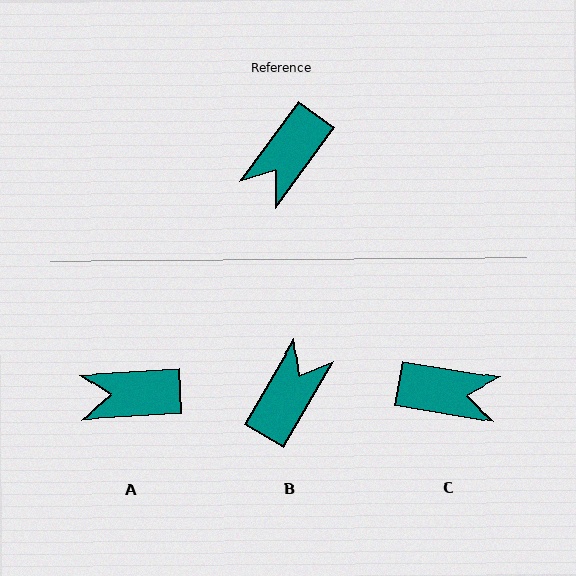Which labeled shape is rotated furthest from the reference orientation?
B, about 174 degrees away.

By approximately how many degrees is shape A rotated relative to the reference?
Approximately 50 degrees clockwise.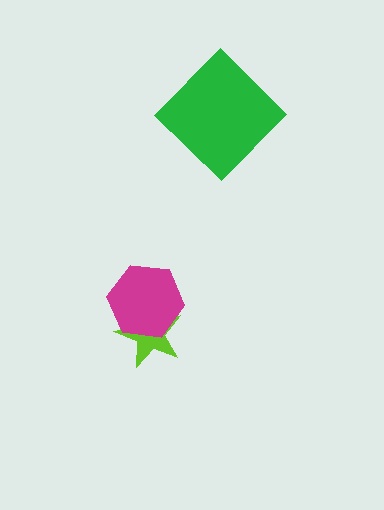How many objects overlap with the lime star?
1 object overlaps with the lime star.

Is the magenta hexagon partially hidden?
No, no other shape covers it.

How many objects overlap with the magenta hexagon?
1 object overlaps with the magenta hexagon.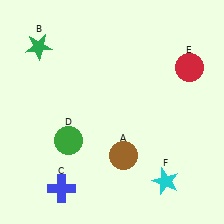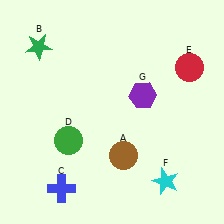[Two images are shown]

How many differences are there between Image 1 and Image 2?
There is 1 difference between the two images.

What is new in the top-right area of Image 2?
A purple hexagon (G) was added in the top-right area of Image 2.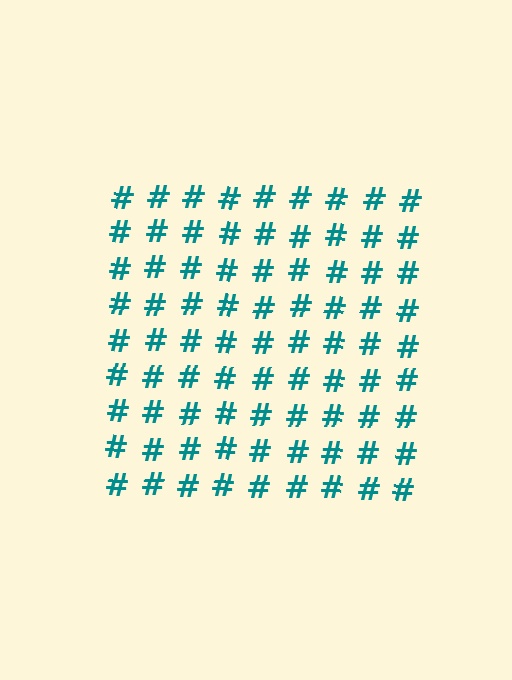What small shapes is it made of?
It is made of small hash symbols.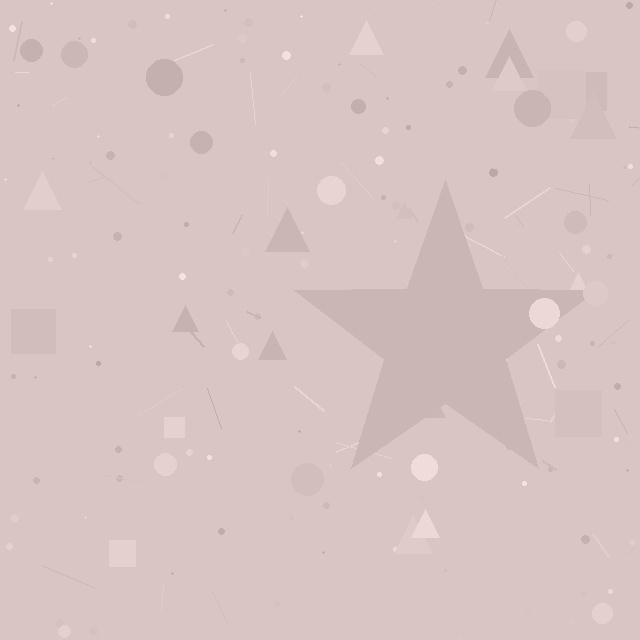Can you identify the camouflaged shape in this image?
The camouflaged shape is a star.